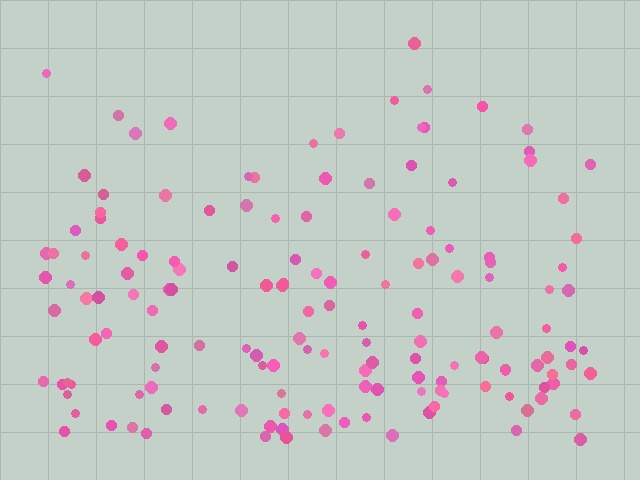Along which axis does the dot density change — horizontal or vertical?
Vertical.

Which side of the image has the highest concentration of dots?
The bottom.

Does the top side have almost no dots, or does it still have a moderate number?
Still a moderate number, just noticeably fewer than the bottom.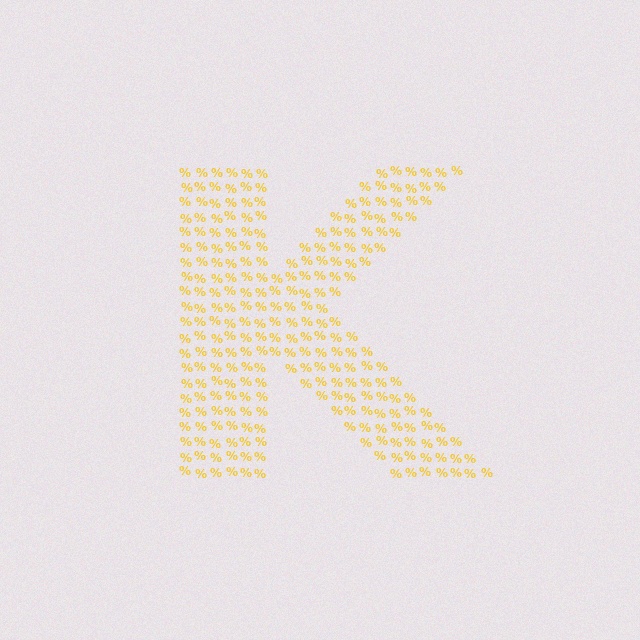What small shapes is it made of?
It is made of small percent signs.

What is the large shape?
The large shape is the letter K.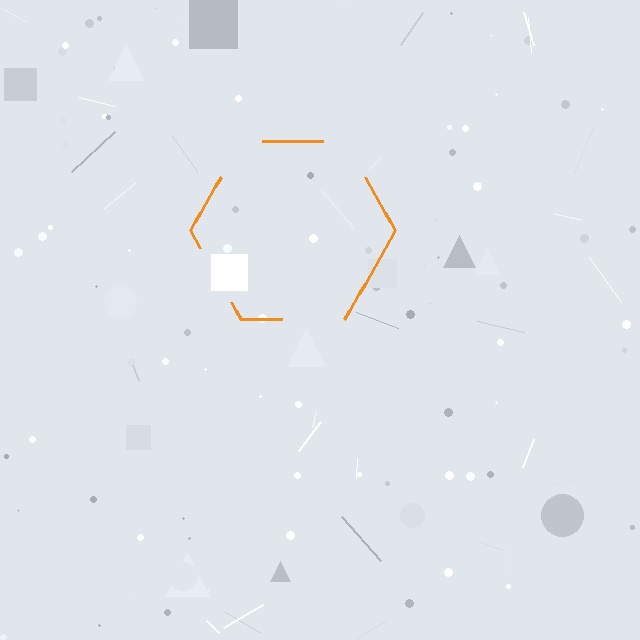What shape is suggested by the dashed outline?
The dashed outline suggests a hexagon.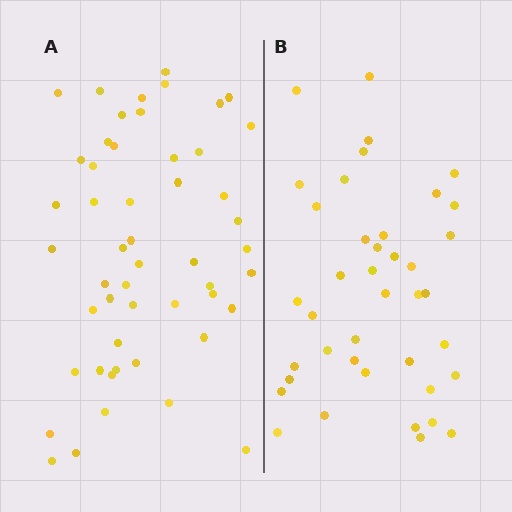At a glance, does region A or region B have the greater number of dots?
Region A (the left region) has more dots.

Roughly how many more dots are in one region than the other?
Region A has roughly 12 or so more dots than region B.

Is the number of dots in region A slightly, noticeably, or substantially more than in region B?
Region A has noticeably more, but not dramatically so. The ratio is roughly 1.3 to 1.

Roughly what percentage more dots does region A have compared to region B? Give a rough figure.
About 30% more.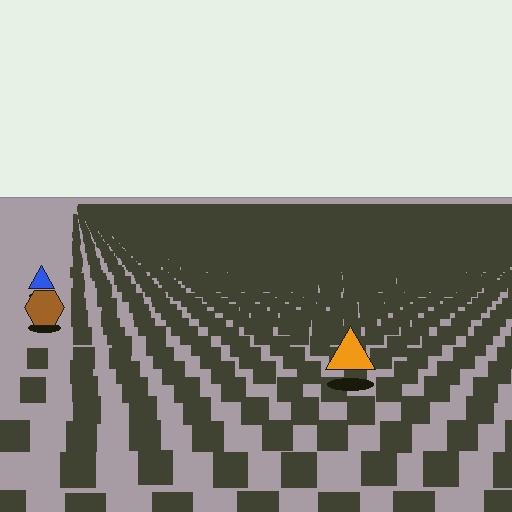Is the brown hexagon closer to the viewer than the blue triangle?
Yes. The brown hexagon is closer — you can tell from the texture gradient: the ground texture is coarser near it.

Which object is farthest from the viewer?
The blue triangle is farthest from the viewer. It appears smaller and the ground texture around it is denser.